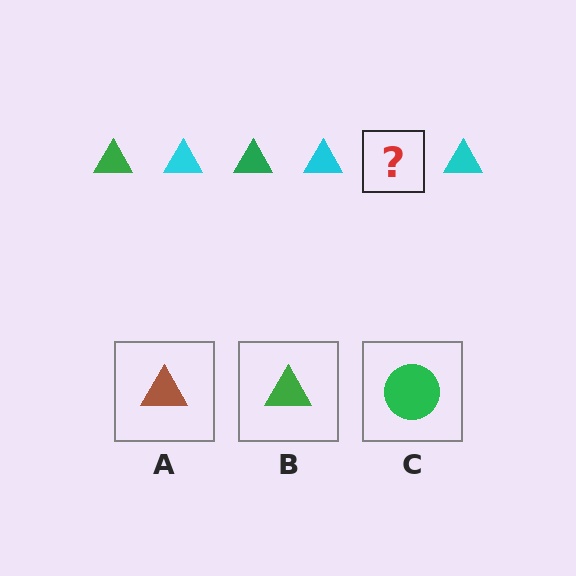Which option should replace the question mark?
Option B.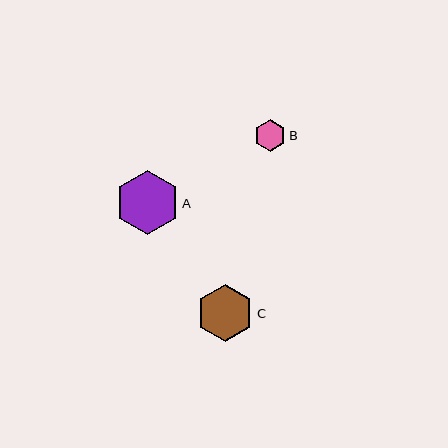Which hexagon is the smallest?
Hexagon B is the smallest with a size of approximately 32 pixels.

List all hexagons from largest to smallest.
From largest to smallest: A, C, B.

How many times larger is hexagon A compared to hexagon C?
Hexagon A is approximately 1.1 times the size of hexagon C.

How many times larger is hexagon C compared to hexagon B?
Hexagon C is approximately 1.8 times the size of hexagon B.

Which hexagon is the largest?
Hexagon A is the largest with a size of approximately 64 pixels.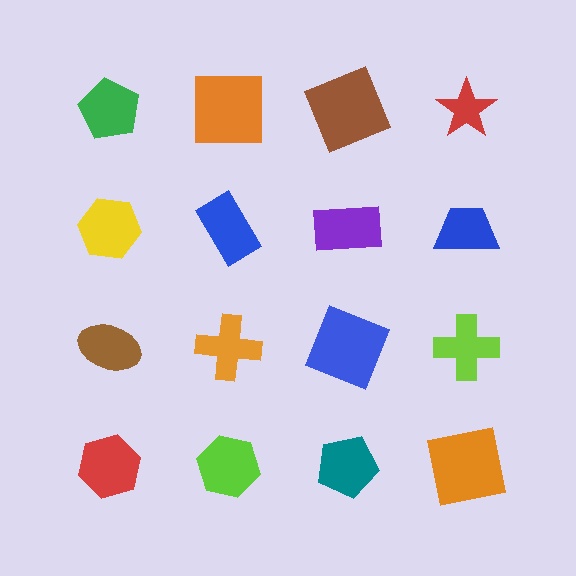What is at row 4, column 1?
A red hexagon.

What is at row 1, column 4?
A red star.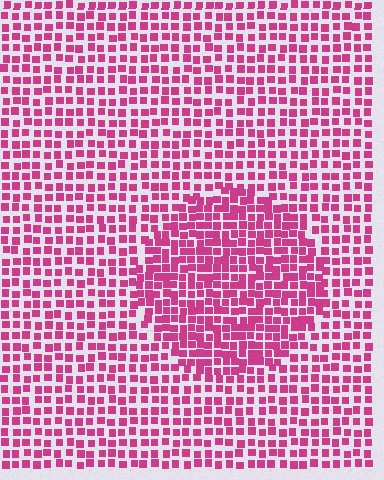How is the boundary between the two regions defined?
The boundary is defined by a change in element density (approximately 1.6x ratio). All elements are the same color, size, and shape.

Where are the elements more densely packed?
The elements are more densely packed inside the circle boundary.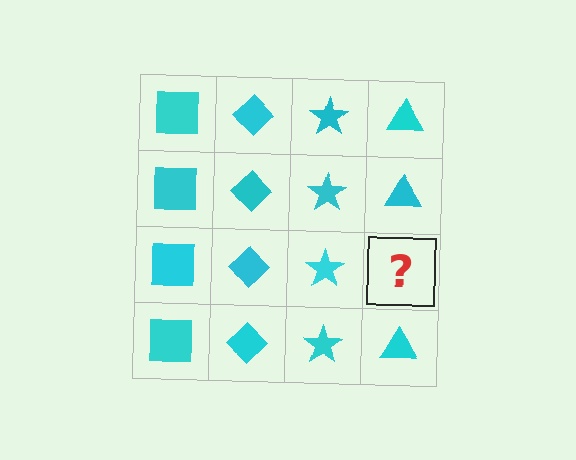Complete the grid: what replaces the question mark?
The question mark should be replaced with a cyan triangle.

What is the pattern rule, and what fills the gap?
The rule is that each column has a consistent shape. The gap should be filled with a cyan triangle.